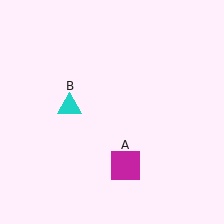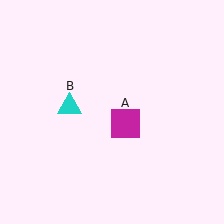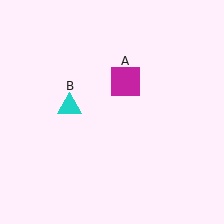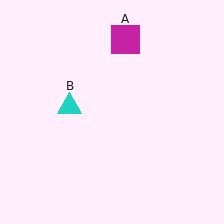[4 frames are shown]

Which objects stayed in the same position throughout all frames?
Cyan triangle (object B) remained stationary.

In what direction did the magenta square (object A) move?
The magenta square (object A) moved up.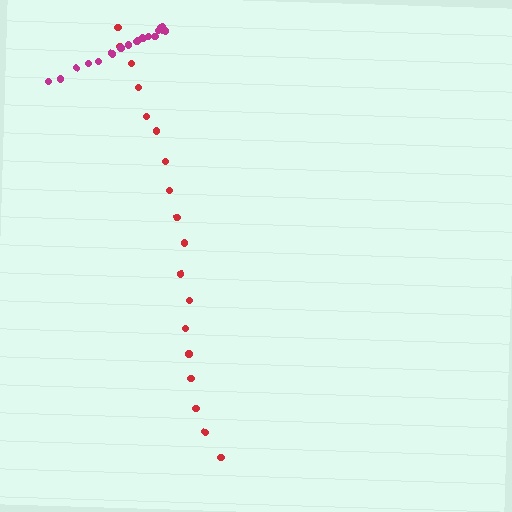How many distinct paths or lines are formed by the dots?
There are 2 distinct paths.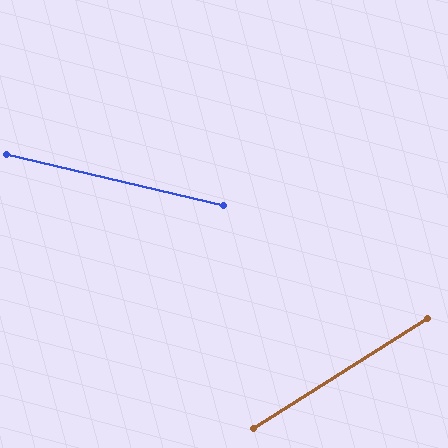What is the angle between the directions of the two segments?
Approximately 46 degrees.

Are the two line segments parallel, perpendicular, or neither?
Neither parallel nor perpendicular — they differ by about 46°.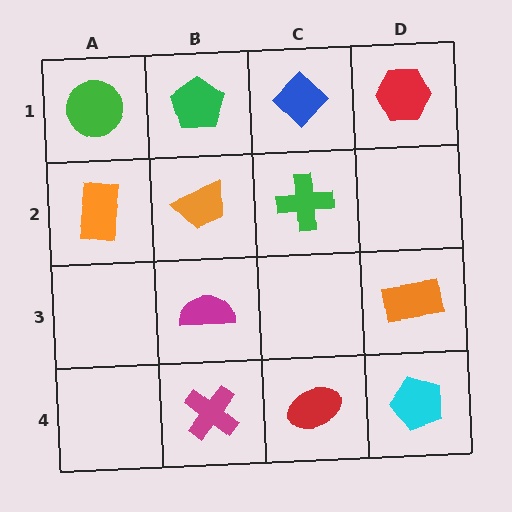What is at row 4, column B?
A magenta cross.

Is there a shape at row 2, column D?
No, that cell is empty.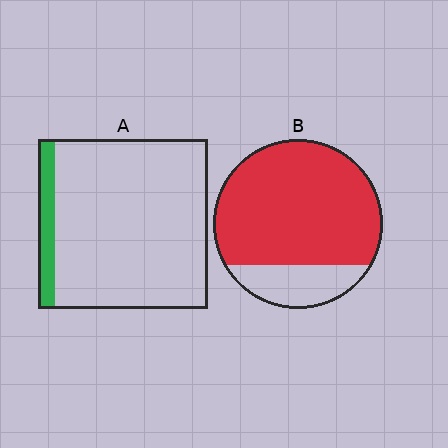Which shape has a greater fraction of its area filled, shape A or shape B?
Shape B.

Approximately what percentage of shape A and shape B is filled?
A is approximately 10% and B is approximately 80%.